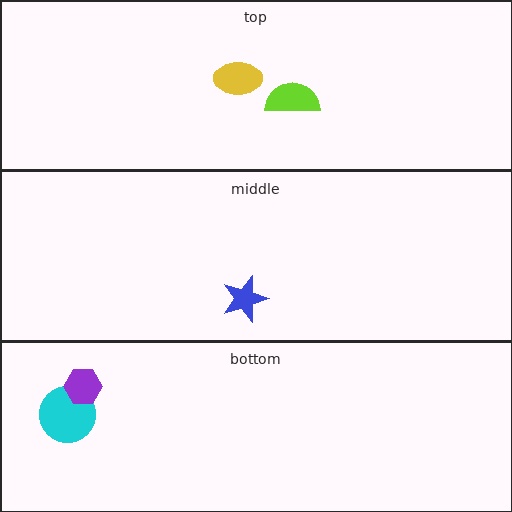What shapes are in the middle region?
The blue star.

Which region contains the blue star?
The middle region.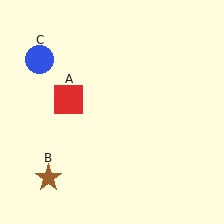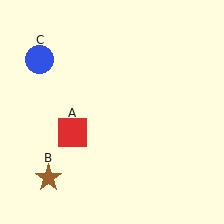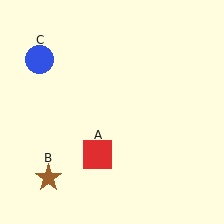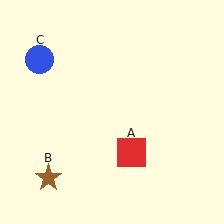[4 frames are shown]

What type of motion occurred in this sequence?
The red square (object A) rotated counterclockwise around the center of the scene.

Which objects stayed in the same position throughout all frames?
Brown star (object B) and blue circle (object C) remained stationary.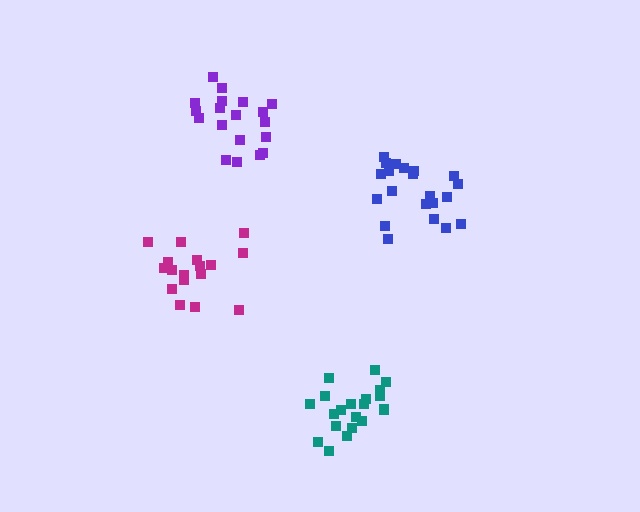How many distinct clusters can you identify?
There are 4 distinct clusters.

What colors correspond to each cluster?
The clusters are colored: magenta, purple, teal, blue.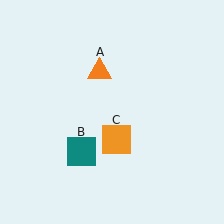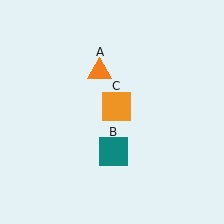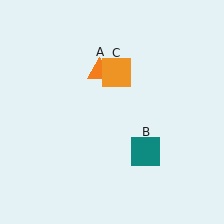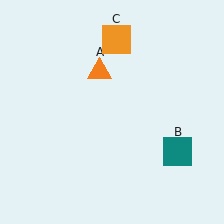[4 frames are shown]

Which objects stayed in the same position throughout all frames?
Orange triangle (object A) remained stationary.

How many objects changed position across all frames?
2 objects changed position: teal square (object B), orange square (object C).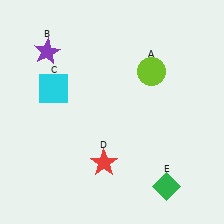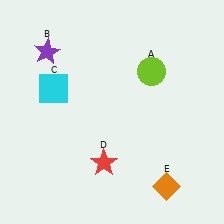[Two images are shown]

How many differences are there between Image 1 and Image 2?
There is 1 difference between the two images.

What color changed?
The diamond (E) changed from green in Image 1 to orange in Image 2.